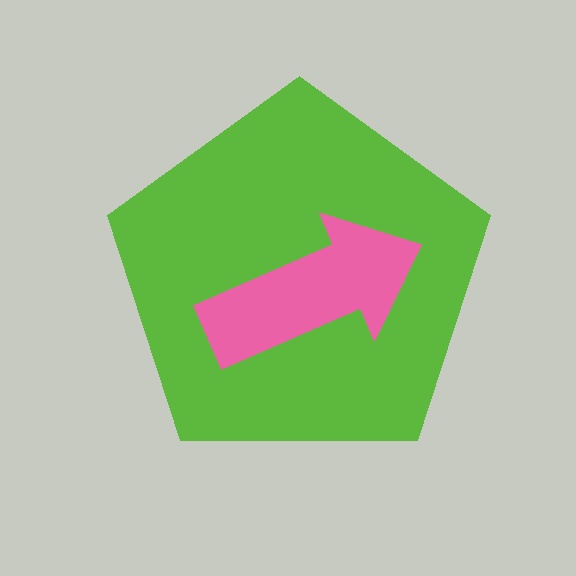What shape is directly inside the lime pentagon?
The pink arrow.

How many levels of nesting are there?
2.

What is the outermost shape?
The lime pentagon.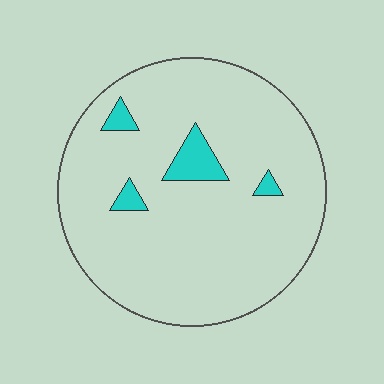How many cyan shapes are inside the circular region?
4.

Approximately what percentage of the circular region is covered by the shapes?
Approximately 5%.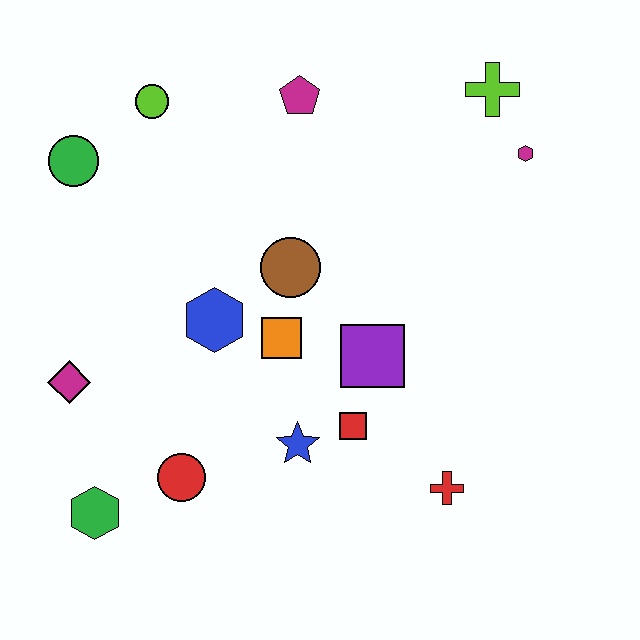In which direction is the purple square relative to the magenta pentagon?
The purple square is below the magenta pentagon.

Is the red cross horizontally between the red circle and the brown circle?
No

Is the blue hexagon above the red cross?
Yes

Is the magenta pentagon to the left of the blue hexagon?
No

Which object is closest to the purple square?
The red square is closest to the purple square.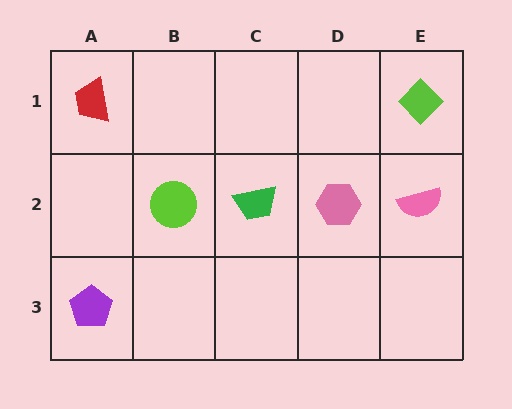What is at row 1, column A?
A red trapezoid.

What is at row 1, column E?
A lime diamond.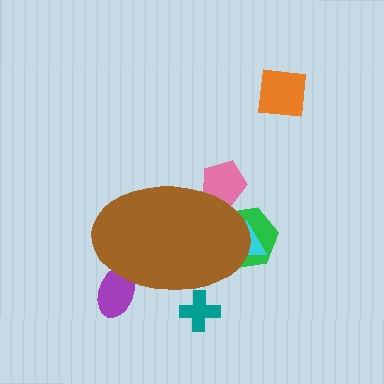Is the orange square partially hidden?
No, the orange square is fully visible.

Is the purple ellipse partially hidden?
Yes, the purple ellipse is partially hidden behind the brown ellipse.